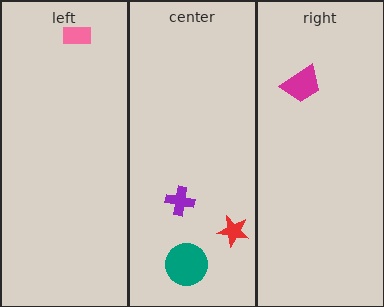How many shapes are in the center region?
3.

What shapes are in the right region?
The magenta trapezoid.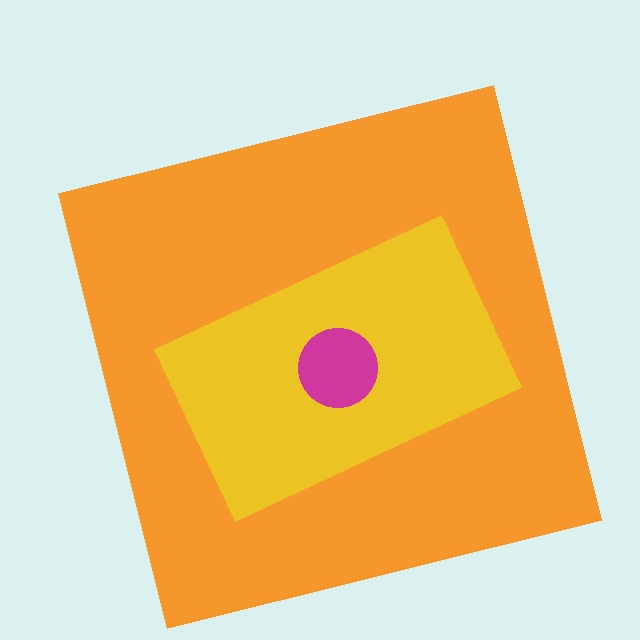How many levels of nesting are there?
3.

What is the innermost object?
The magenta circle.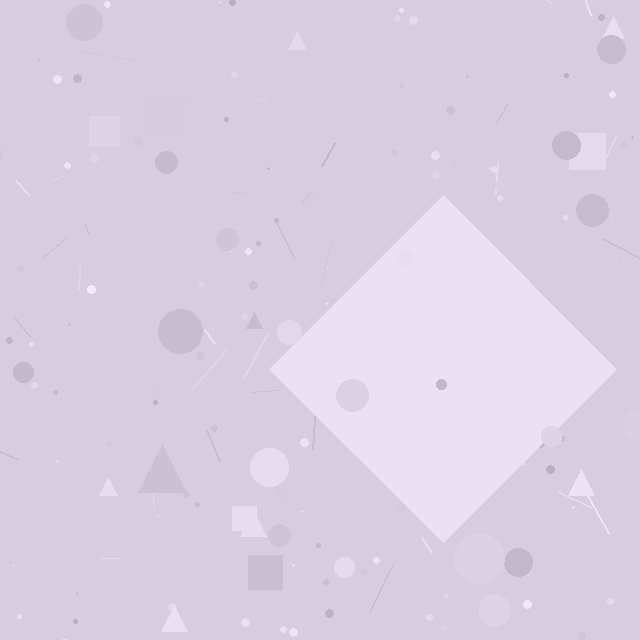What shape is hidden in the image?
A diamond is hidden in the image.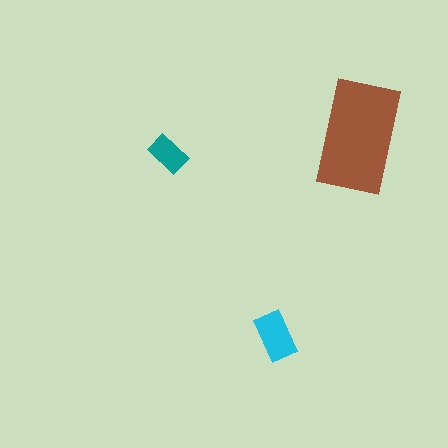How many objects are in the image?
There are 3 objects in the image.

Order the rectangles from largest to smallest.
the brown one, the cyan one, the teal one.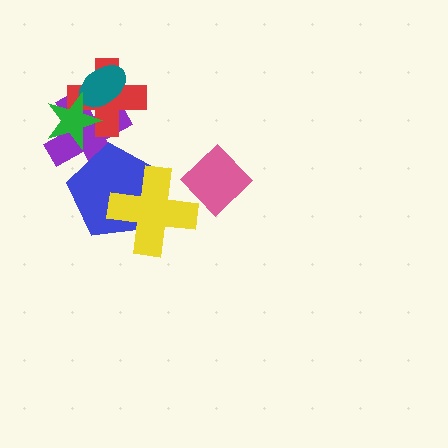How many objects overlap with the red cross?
3 objects overlap with the red cross.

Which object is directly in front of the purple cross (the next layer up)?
The red cross is directly in front of the purple cross.